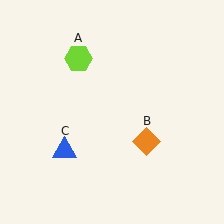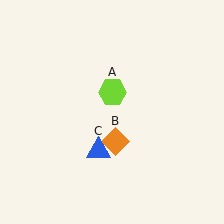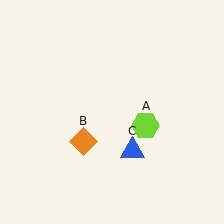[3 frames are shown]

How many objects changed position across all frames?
3 objects changed position: lime hexagon (object A), orange diamond (object B), blue triangle (object C).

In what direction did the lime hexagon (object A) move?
The lime hexagon (object A) moved down and to the right.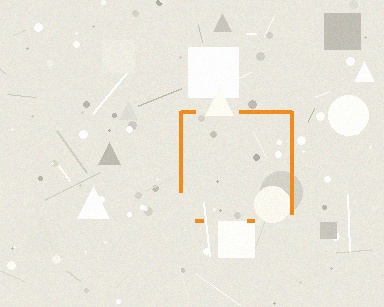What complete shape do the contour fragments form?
The contour fragments form a square.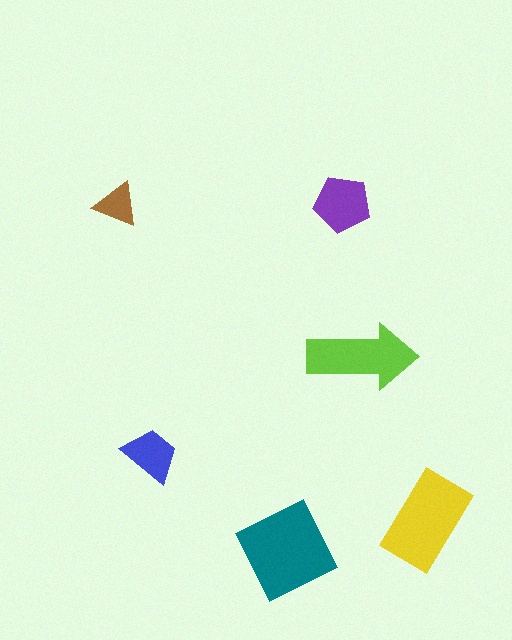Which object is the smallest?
The brown triangle.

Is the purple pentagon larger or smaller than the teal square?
Smaller.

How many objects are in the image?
There are 6 objects in the image.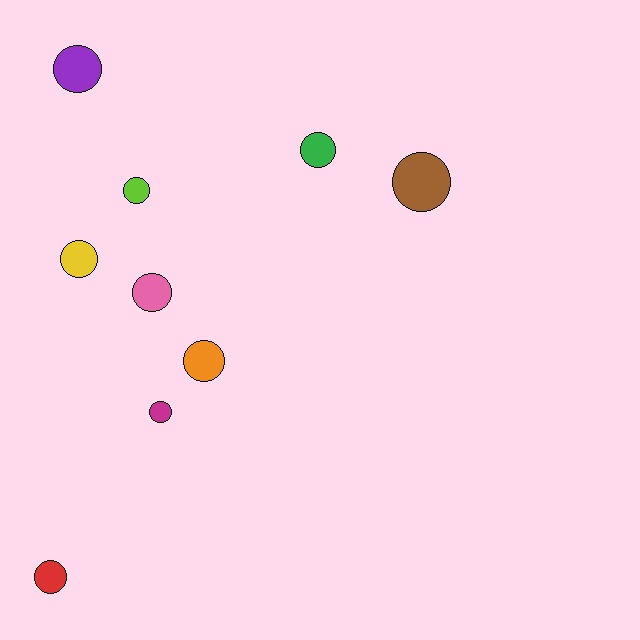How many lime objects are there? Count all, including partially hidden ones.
There is 1 lime object.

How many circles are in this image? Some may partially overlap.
There are 9 circles.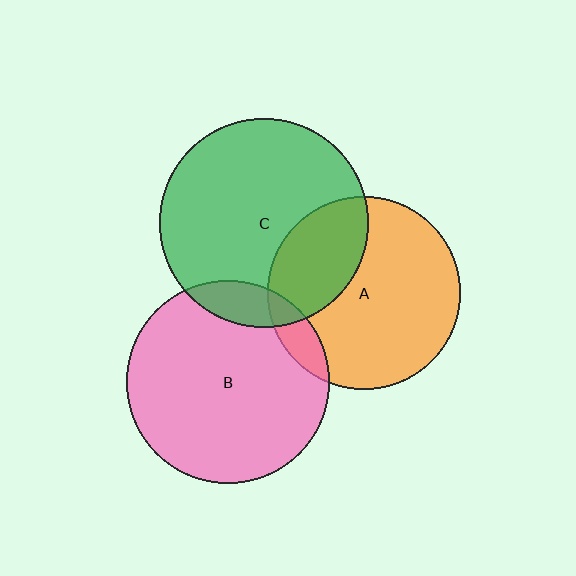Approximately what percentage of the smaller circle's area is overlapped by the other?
Approximately 10%.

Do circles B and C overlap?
Yes.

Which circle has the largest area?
Circle C (green).